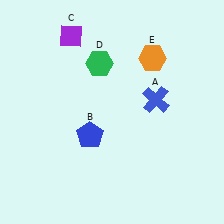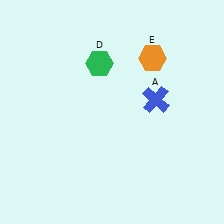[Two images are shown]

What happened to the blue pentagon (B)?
The blue pentagon (B) was removed in Image 2. It was in the bottom-left area of Image 1.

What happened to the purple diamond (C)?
The purple diamond (C) was removed in Image 2. It was in the top-left area of Image 1.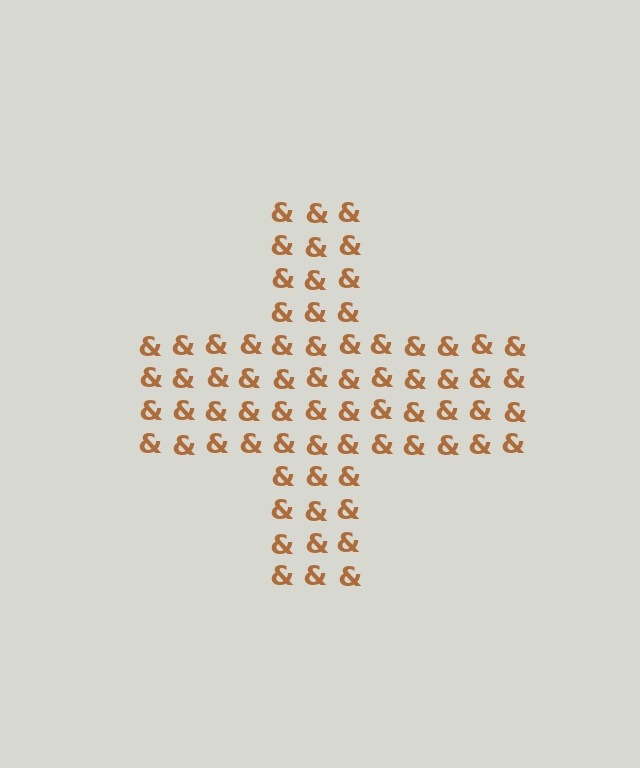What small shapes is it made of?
It is made of small ampersands.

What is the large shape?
The large shape is a cross.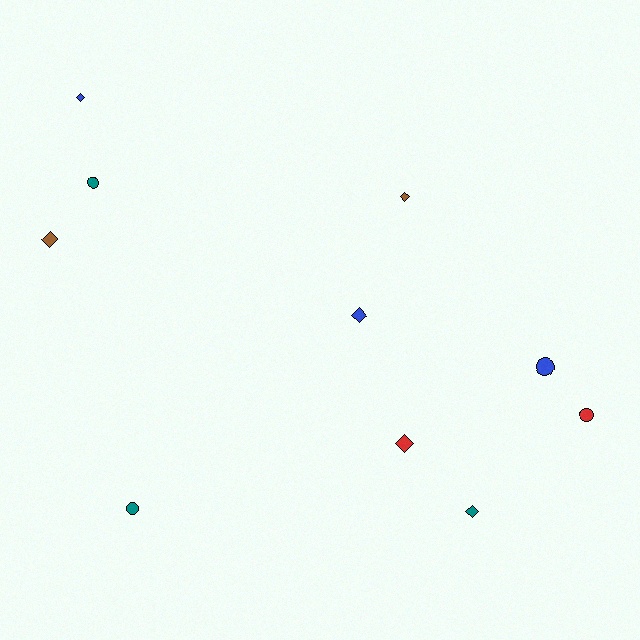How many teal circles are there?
There are 2 teal circles.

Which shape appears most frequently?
Diamond, with 6 objects.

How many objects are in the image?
There are 10 objects.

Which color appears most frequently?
Blue, with 3 objects.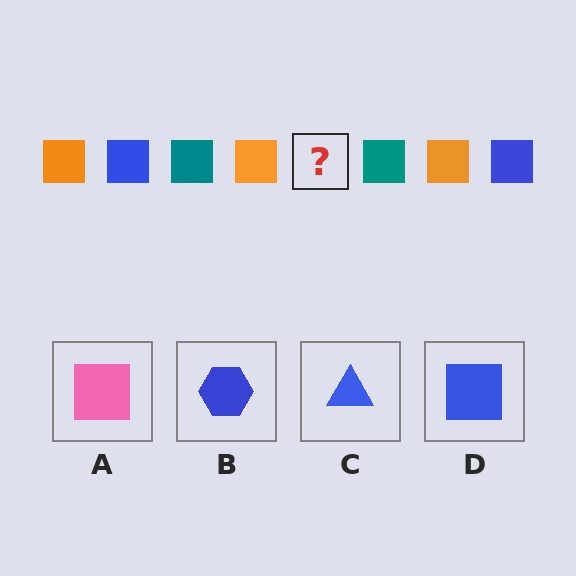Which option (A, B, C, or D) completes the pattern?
D.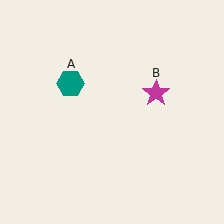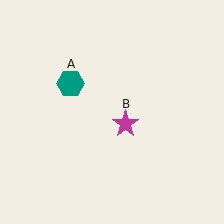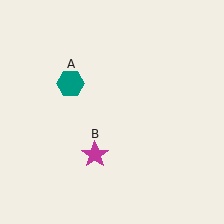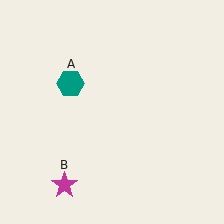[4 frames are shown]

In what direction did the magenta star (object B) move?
The magenta star (object B) moved down and to the left.